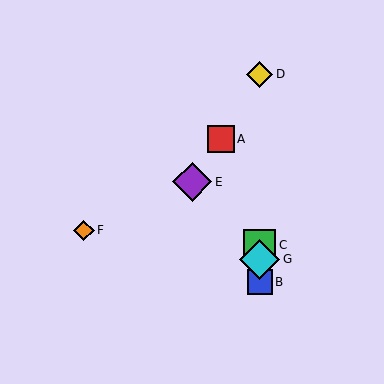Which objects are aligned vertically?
Objects B, C, D, G are aligned vertically.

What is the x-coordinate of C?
Object C is at x≈260.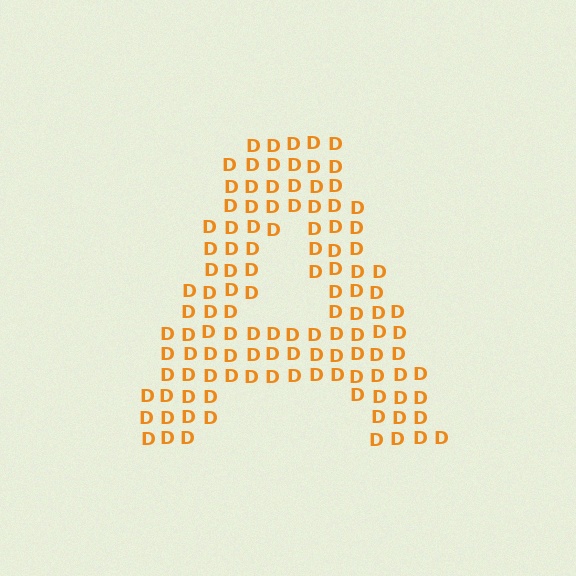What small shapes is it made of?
It is made of small letter D's.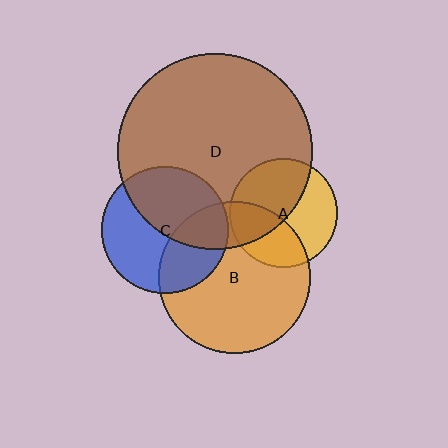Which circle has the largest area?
Circle D (brown).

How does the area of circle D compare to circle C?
Approximately 2.4 times.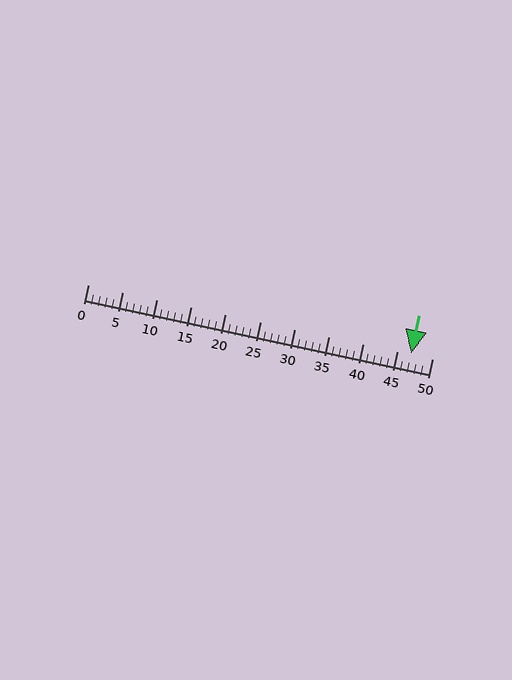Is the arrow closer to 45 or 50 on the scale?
The arrow is closer to 45.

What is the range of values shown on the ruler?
The ruler shows values from 0 to 50.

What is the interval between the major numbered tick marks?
The major tick marks are spaced 5 units apart.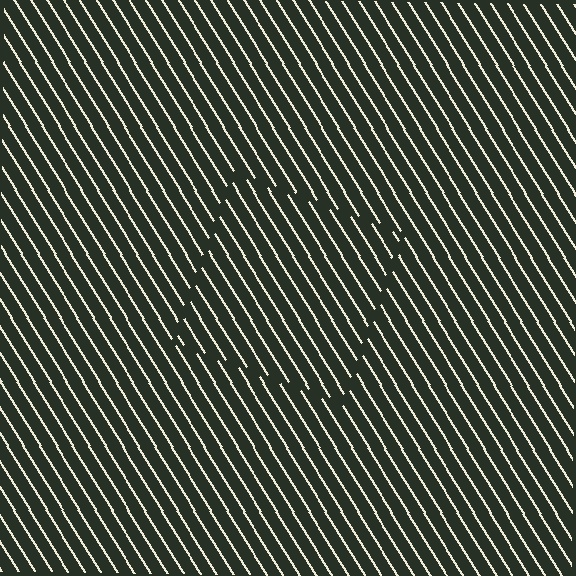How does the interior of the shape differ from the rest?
The interior of the shape contains the same grating, shifted by half a period — the contour is defined by the phase discontinuity where line-ends from the inner and outer gratings abut.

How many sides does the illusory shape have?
4 sides — the line-ends trace a square.